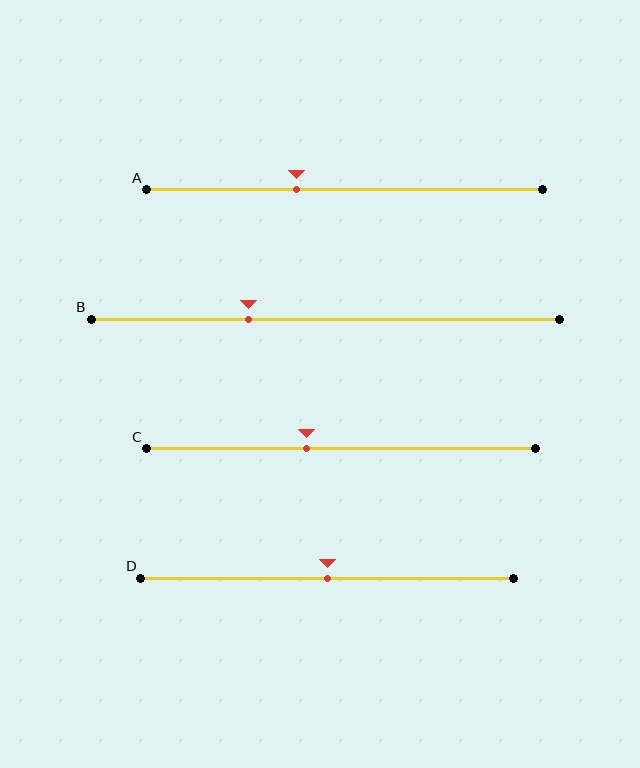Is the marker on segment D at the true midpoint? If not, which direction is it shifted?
Yes, the marker on segment D is at the true midpoint.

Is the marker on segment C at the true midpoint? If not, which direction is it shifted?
No, the marker on segment C is shifted to the left by about 9% of the segment length.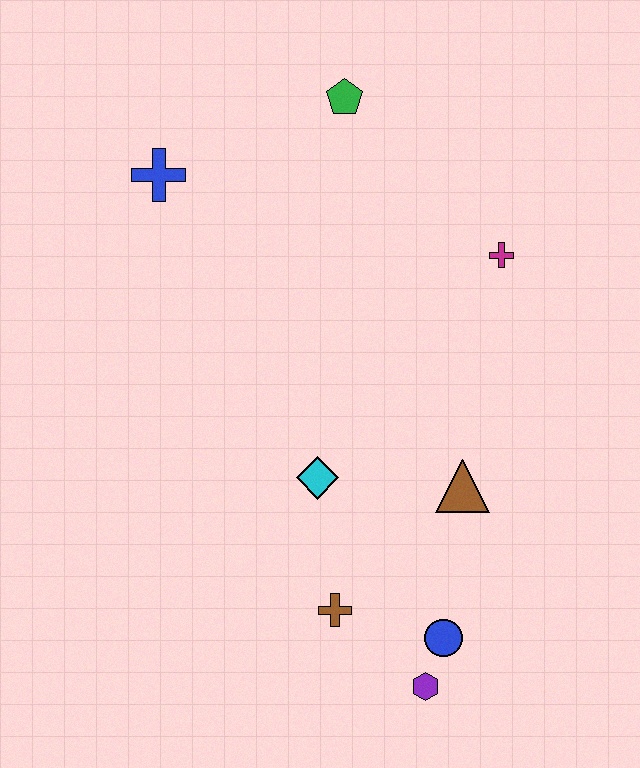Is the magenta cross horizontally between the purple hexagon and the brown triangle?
No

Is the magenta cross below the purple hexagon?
No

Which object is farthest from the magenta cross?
The purple hexagon is farthest from the magenta cross.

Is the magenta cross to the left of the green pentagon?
No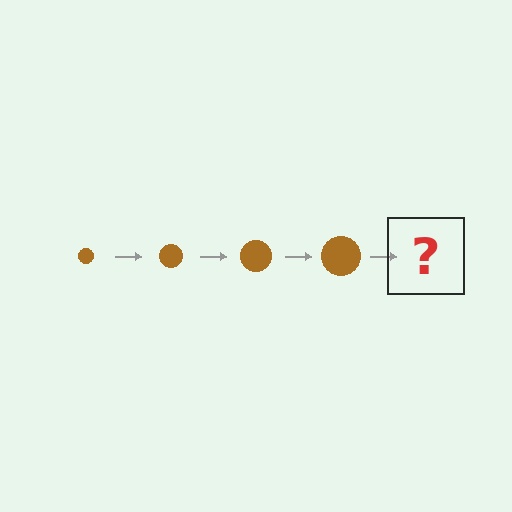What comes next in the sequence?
The next element should be a brown circle, larger than the previous one.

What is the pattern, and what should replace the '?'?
The pattern is that the circle gets progressively larger each step. The '?' should be a brown circle, larger than the previous one.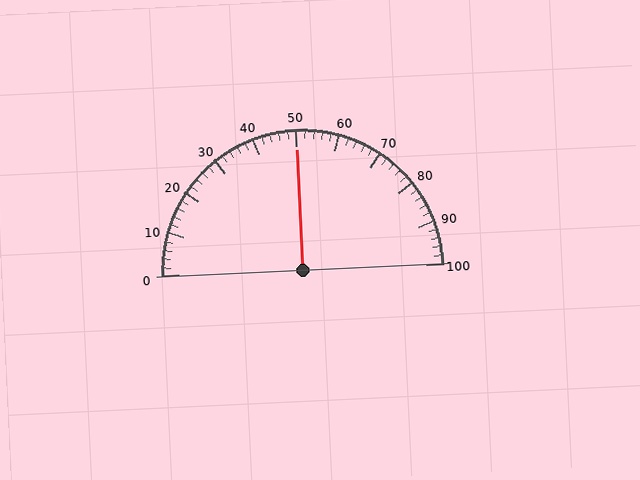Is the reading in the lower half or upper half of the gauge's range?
The reading is in the upper half of the range (0 to 100).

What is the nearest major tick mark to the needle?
The nearest major tick mark is 50.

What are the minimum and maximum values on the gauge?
The gauge ranges from 0 to 100.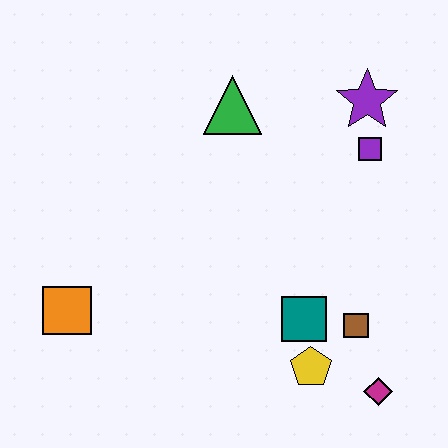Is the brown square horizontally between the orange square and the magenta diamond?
Yes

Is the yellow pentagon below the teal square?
Yes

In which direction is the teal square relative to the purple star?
The teal square is below the purple star.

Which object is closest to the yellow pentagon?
The teal square is closest to the yellow pentagon.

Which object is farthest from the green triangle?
The magenta diamond is farthest from the green triangle.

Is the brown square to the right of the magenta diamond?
No